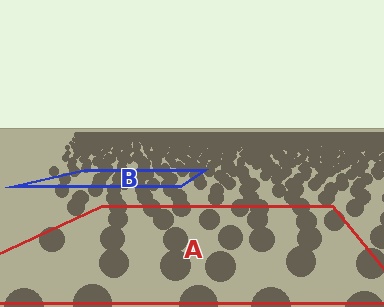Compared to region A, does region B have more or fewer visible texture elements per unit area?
Region B has more texture elements per unit area — they are packed more densely because it is farther away.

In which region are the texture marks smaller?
The texture marks are smaller in region B, because it is farther away.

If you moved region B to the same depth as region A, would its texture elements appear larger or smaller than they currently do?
They would appear larger. At a closer depth, the same texture elements are projected at a bigger on-screen size.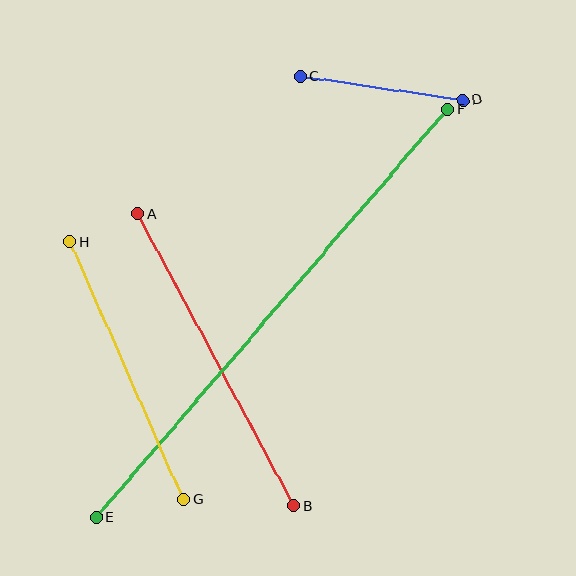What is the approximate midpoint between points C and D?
The midpoint is at approximately (382, 88) pixels.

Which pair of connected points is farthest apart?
Points E and F are farthest apart.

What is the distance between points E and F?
The distance is approximately 538 pixels.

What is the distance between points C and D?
The distance is approximately 164 pixels.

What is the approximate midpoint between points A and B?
The midpoint is at approximately (216, 360) pixels.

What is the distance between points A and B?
The distance is approximately 331 pixels.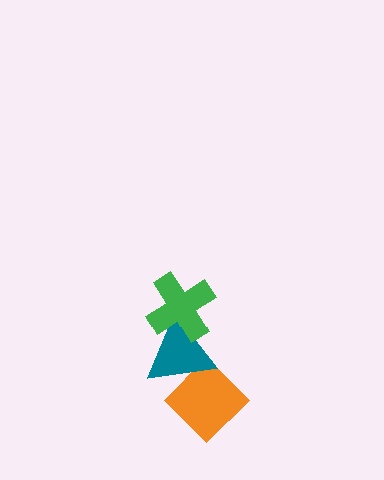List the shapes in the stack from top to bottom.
From top to bottom: the green cross, the teal triangle, the orange diamond.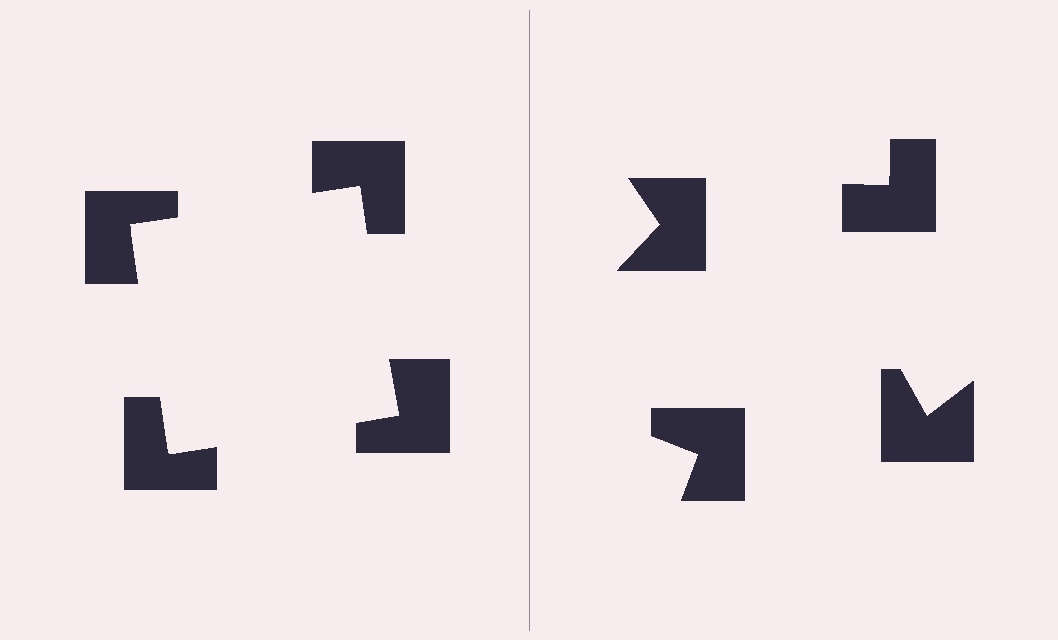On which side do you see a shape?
An illusory square appears on the left side. On the right side the wedge cuts are rotated, so no coherent shape forms.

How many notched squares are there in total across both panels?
8 — 4 on each side.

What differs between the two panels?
The notched squares are positioned identically on both sides; only the wedge orientations differ. On the left they align to a square; on the right they are misaligned.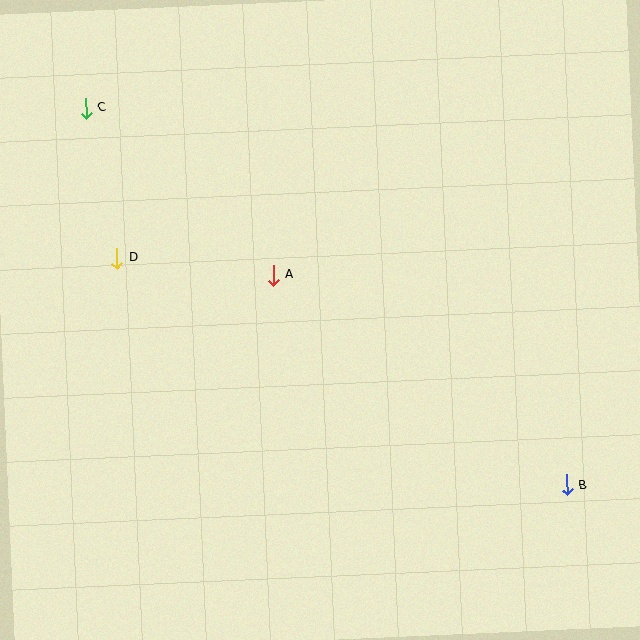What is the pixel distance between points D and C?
The distance between D and C is 153 pixels.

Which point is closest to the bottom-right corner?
Point B is closest to the bottom-right corner.